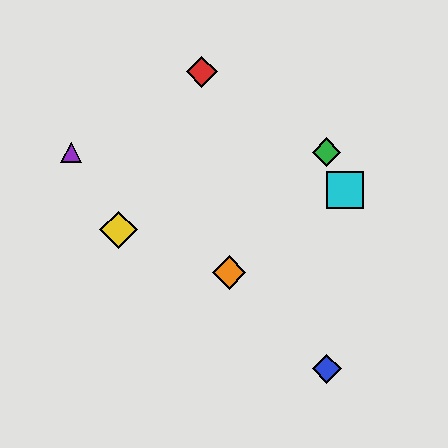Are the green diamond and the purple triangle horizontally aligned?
Yes, both are at y≈152.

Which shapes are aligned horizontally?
The green diamond, the purple triangle are aligned horizontally.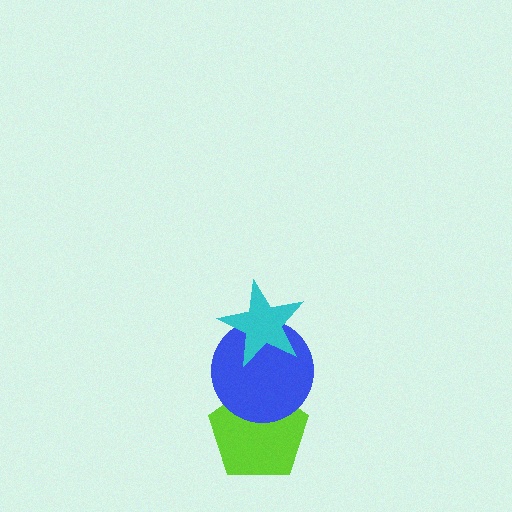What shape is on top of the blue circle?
The cyan star is on top of the blue circle.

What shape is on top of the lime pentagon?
The blue circle is on top of the lime pentagon.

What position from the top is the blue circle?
The blue circle is 2nd from the top.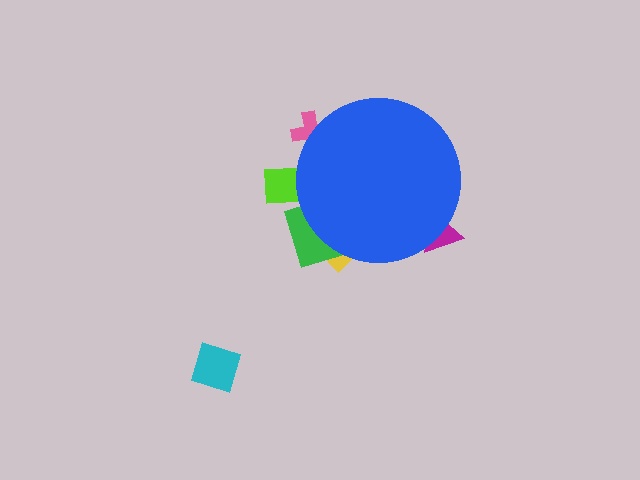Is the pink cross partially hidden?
Yes, the pink cross is partially hidden behind the blue circle.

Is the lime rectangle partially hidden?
Yes, the lime rectangle is partially hidden behind the blue circle.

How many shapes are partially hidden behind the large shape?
5 shapes are partially hidden.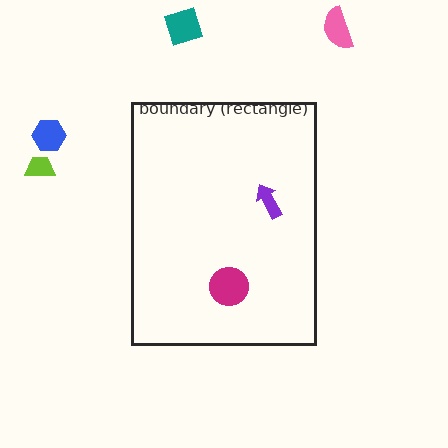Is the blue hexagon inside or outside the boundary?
Outside.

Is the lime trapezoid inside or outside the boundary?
Outside.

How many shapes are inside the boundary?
2 inside, 4 outside.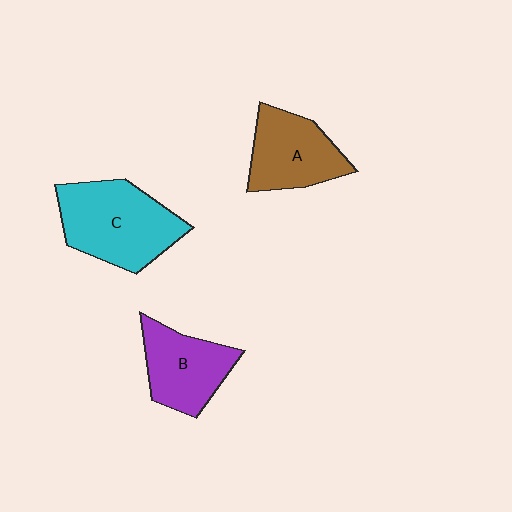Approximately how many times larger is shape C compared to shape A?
Approximately 1.4 times.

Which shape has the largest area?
Shape C (cyan).